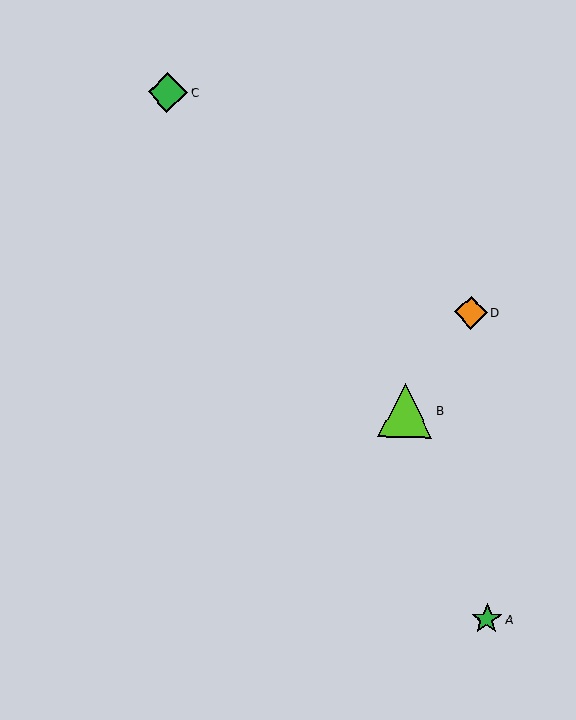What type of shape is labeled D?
Shape D is an orange diamond.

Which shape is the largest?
The lime triangle (labeled B) is the largest.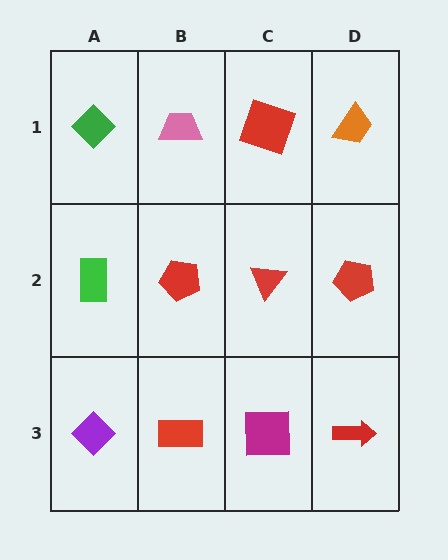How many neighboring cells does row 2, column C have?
4.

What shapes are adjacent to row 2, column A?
A green diamond (row 1, column A), a purple diamond (row 3, column A), a red pentagon (row 2, column B).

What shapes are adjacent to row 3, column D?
A red pentagon (row 2, column D), a magenta square (row 3, column C).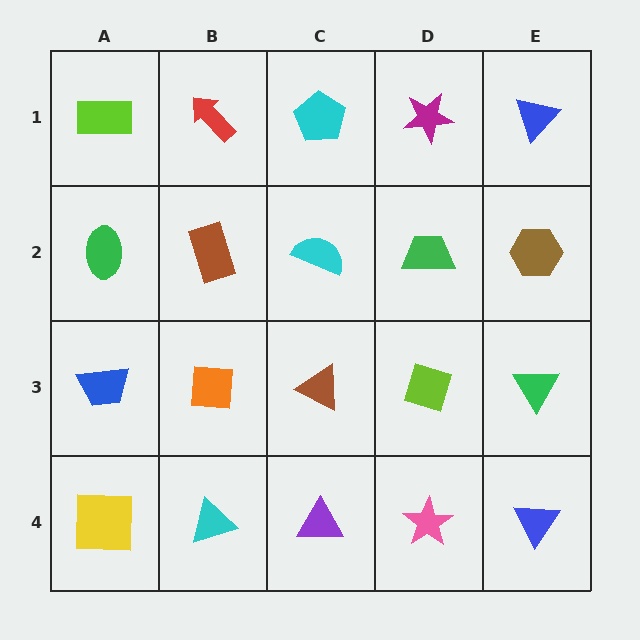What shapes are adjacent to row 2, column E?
A blue triangle (row 1, column E), a green triangle (row 3, column E), a green trapezoid (row 2, column D).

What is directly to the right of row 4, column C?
A pink star.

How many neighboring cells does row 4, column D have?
3.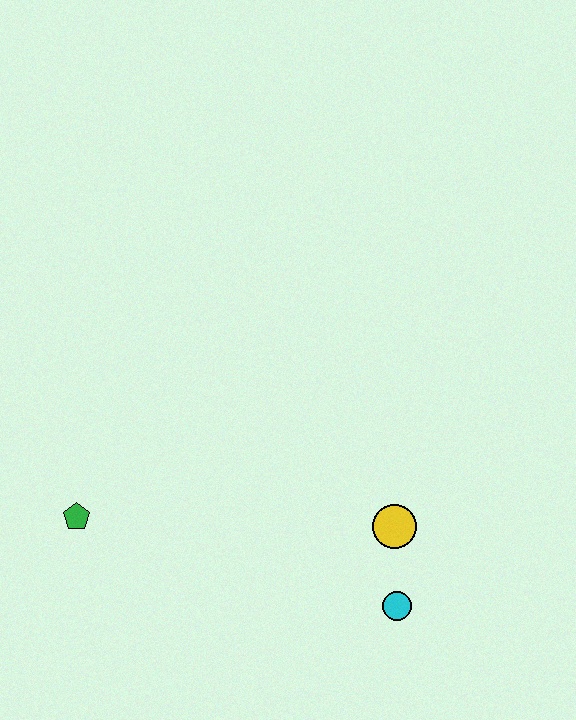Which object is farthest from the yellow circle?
The green pentagon is farthest from the yellow circle.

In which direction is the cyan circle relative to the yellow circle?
The cyan circle is below the yellow circle.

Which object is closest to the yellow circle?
The cyan circle is closest to the yellow circle.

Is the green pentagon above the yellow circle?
Yes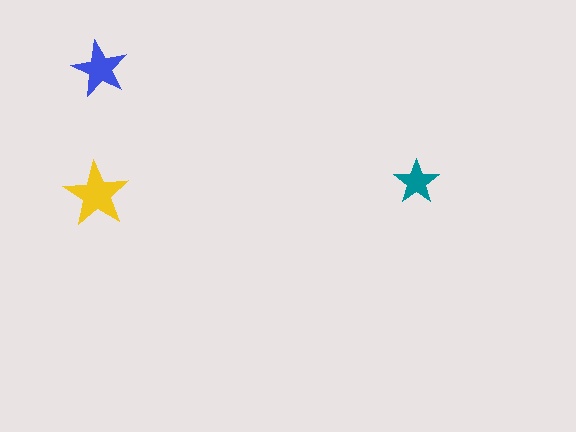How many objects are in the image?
There are 3 objects in the image.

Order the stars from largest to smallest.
the yellow one, the blue one, the teal one.